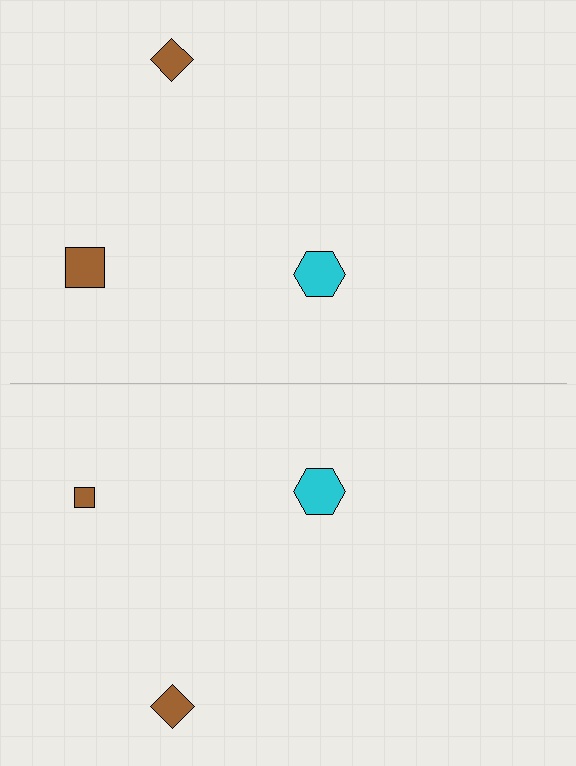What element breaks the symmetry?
The brown square on the bottom side has a different size than its mirror counterpart.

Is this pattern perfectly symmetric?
No, the pattern is not perfectly symmetric. The brown square on the bottom side has a different size than its mirror counterpart.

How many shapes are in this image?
There are 6 shapes in this image.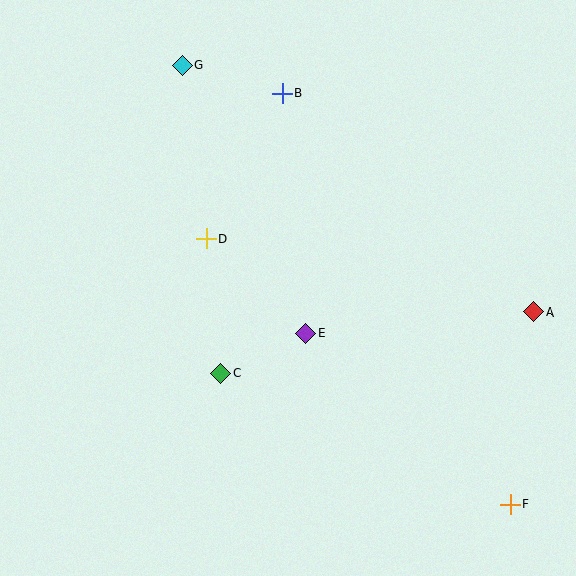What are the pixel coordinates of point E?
Point E is at (306, 333).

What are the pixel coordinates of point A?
Point A is at (533, 312).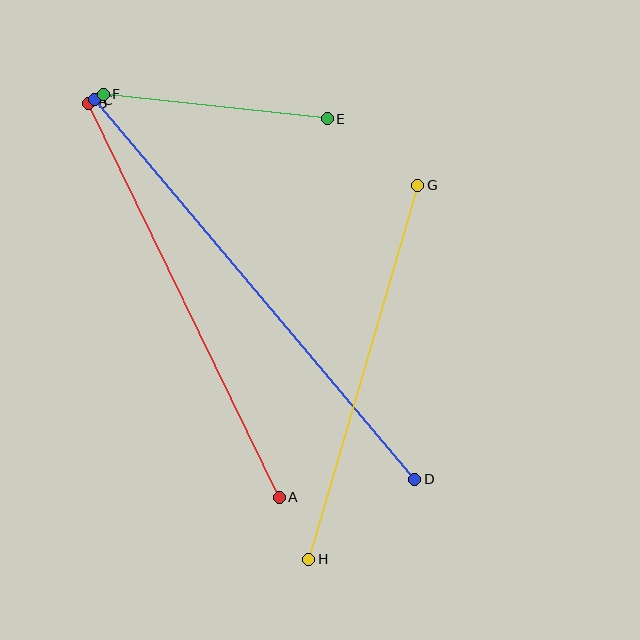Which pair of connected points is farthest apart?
Points C and D are farthest apart.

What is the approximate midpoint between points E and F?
The midpoint is at approximately (215, 107) pixels.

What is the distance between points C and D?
The distance is approximately 496 pixels.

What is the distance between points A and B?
The distance is approximately 438 pixels.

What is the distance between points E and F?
The distance is approximately 225 pixels.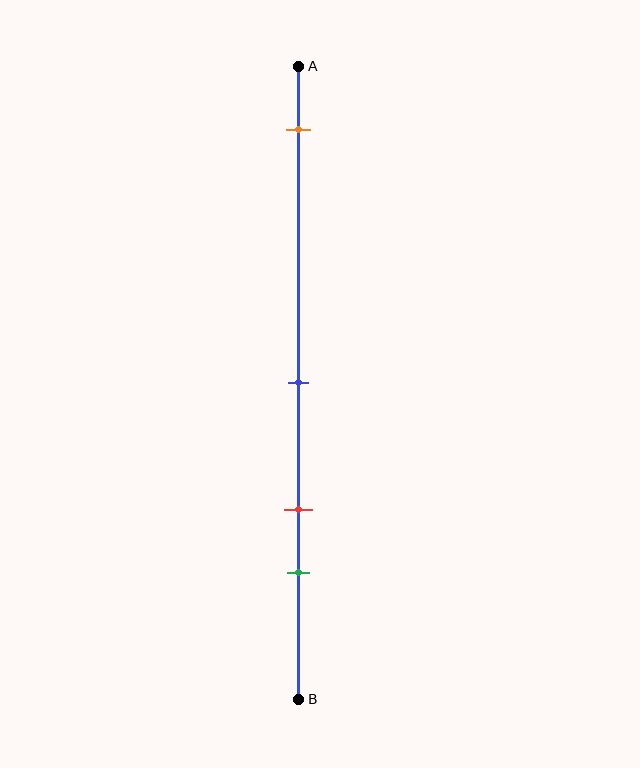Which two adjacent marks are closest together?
The red and green marks are the closest adjacent pair.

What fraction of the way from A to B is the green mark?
The green mark is approximately 80% (0.8) of the way from A to B.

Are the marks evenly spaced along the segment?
No, the marks are not evenly spaced.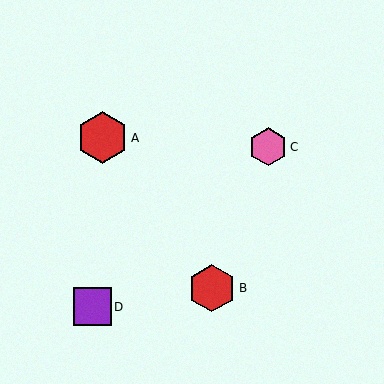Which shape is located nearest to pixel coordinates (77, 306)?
The purple square (labeled D) at (92, 307) is nearest to that location.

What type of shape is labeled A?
Shape A is a red hexagon.